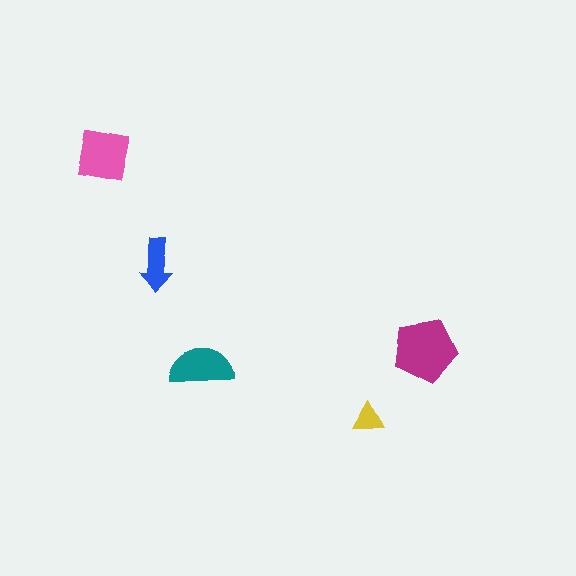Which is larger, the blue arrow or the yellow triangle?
The blue arrow.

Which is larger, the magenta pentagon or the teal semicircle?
The magenta pentagon.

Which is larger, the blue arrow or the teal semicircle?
The teal semicircle.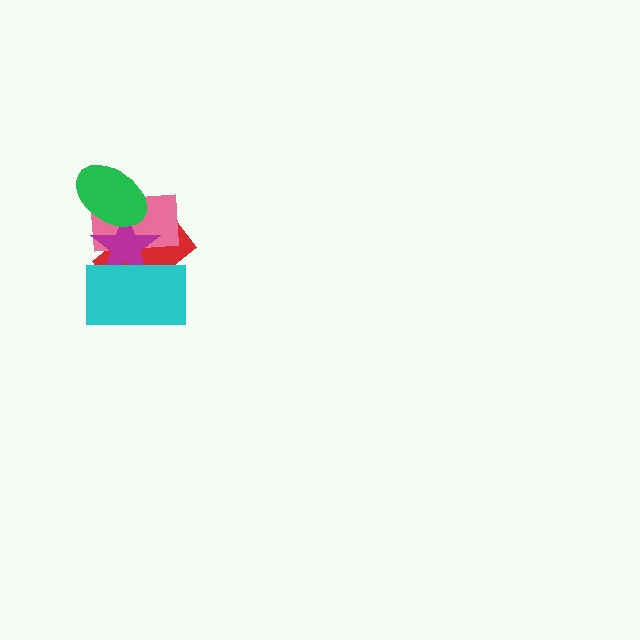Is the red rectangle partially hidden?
Yes, it is partially covered by another shape.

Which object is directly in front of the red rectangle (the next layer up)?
The pink rectangle is directly in front of the red rectangle.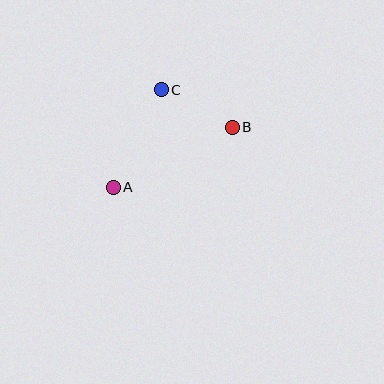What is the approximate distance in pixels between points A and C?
The distance between A and C is approximately 109 pixels.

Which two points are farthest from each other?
Points A and B are farthest from each other.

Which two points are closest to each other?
Points B and C are closest to each other.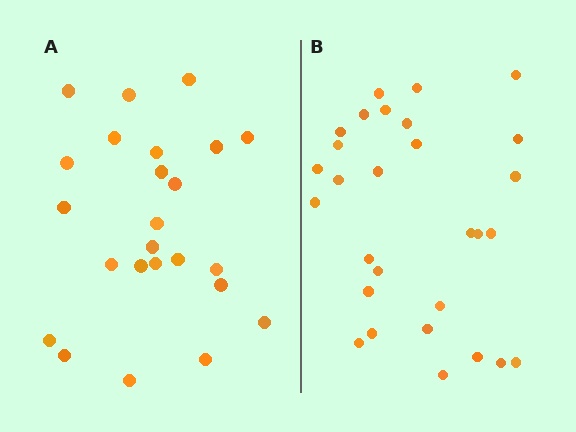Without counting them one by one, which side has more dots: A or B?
Region B (the right region) has more dots.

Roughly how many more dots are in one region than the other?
Region B has about 5 more dots than region A.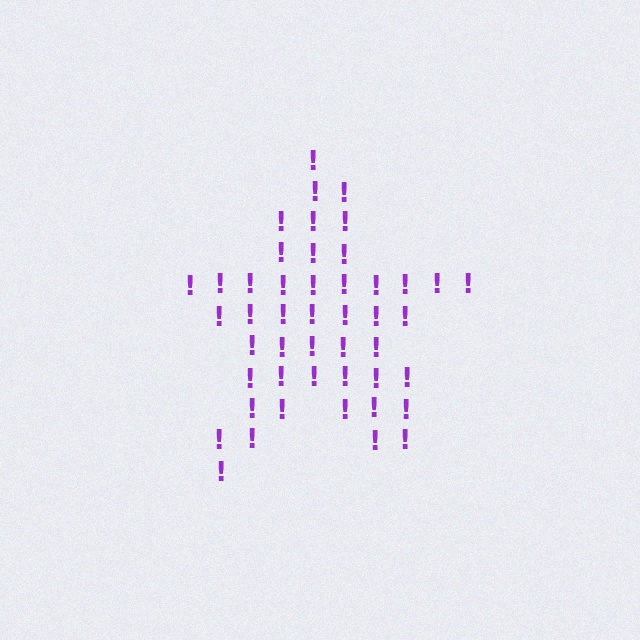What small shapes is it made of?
It is made of small exclamation marks.